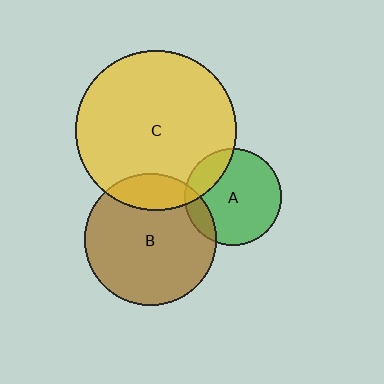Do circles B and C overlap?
Yes.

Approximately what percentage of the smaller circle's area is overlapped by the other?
Approximately 20%.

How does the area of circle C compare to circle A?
Approximately 2.8 times.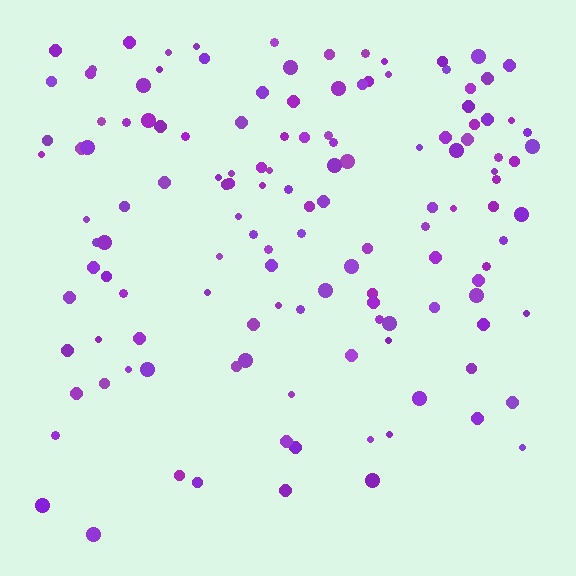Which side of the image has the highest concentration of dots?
The top.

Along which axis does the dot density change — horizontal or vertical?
Vertical.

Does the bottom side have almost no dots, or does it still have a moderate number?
Still a moderate number, just noticeably fewer than the top.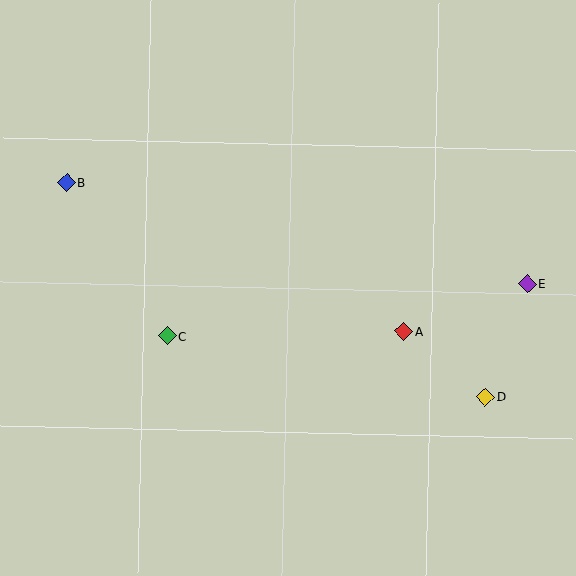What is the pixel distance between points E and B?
The distance between E and B is 472 pixels.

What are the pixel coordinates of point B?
Point B is at (67, 183).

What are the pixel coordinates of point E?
Point E is at (527, 284).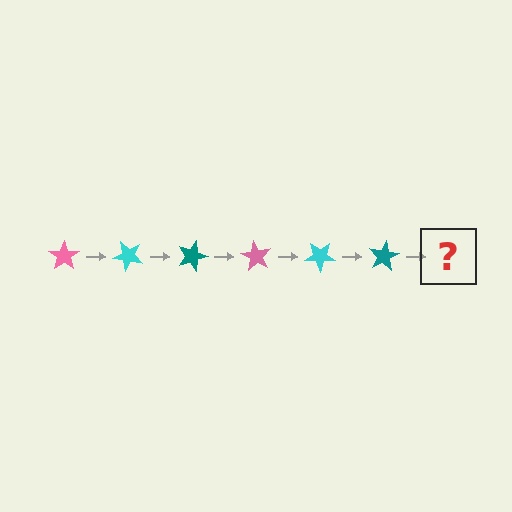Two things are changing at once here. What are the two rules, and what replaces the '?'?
The two rules are that it rotates 45 degrees each step and the color cycles through pink, cyan, and teal. The '?' should be a pink star, rotated 270 degrees from the start.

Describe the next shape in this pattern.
It should be a pink star, rotated 270 degrees from the start.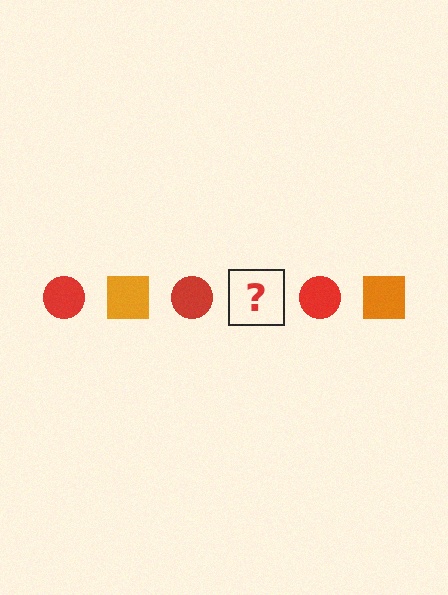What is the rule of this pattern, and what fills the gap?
The rule is that the pattern alternates between red circle and orange square. The gap should be filled with an orange square.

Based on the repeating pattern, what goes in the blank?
The blank should be an orange square.